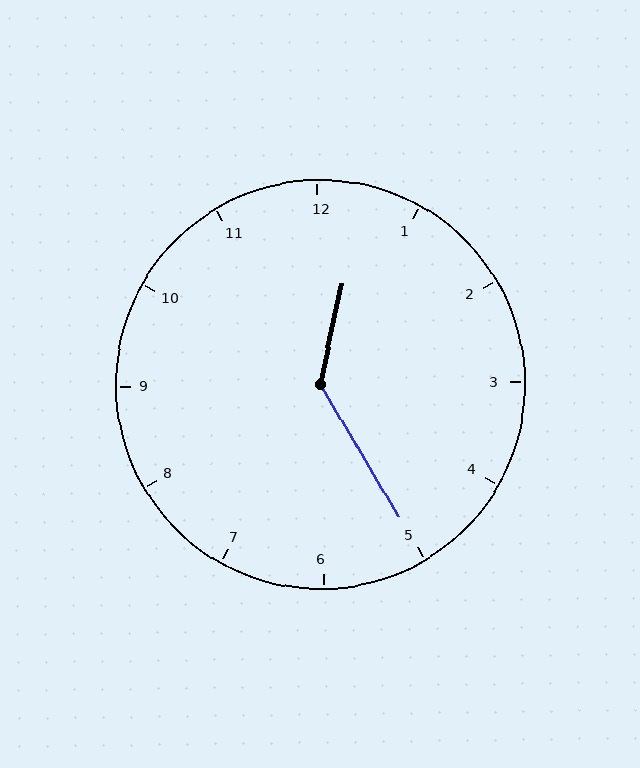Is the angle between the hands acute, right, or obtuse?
It is obtuse.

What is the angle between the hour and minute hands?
Approximately 138 degrees.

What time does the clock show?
12:25.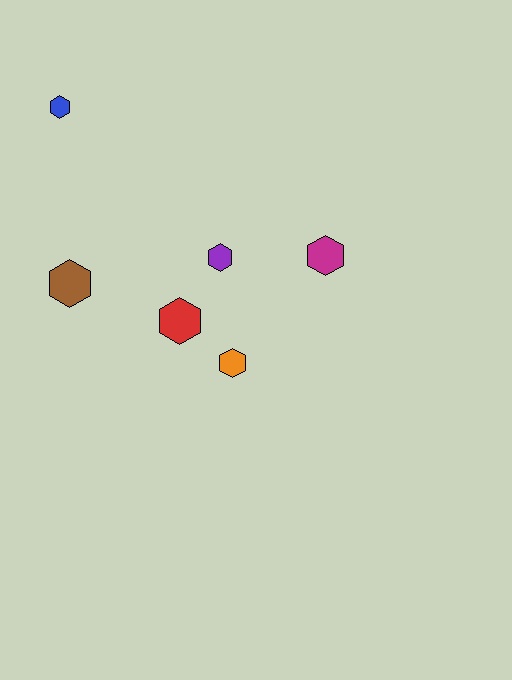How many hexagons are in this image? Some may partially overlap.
There are 6 hexagons.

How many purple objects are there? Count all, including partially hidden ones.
There is 1 purple object.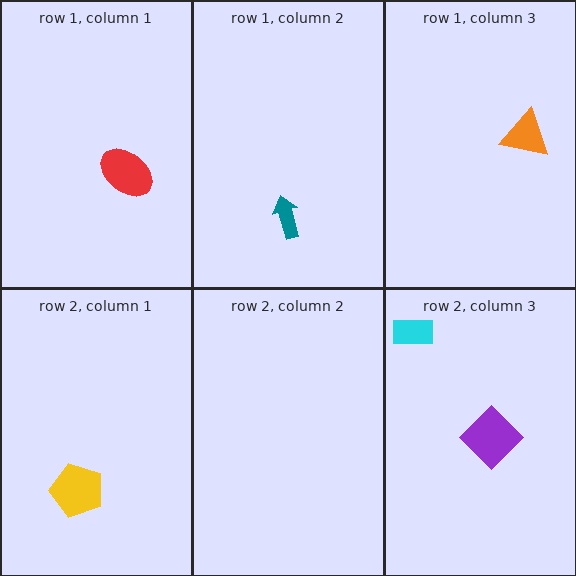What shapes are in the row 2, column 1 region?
The yellow pentagon.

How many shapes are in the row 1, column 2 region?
1.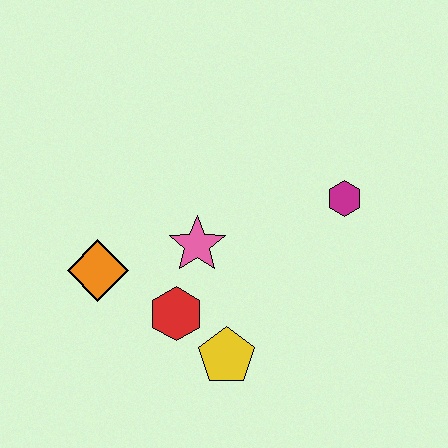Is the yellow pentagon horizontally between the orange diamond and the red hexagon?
No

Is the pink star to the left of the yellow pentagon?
Yes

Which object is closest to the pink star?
The red hexagon is closest to the pink star.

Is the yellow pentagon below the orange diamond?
Yes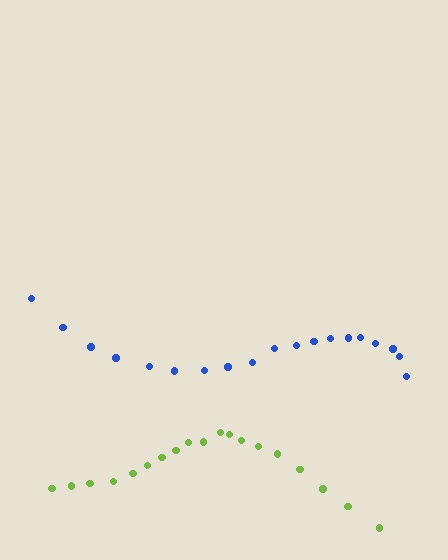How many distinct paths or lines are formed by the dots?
There are 2 distinct paths.